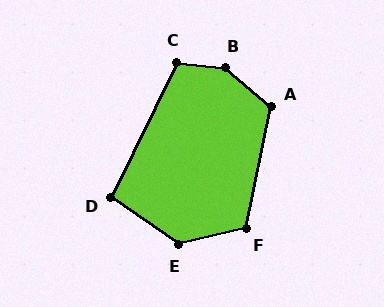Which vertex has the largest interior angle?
B, at approximately 146 degrees.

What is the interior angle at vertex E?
Approximately 131 degrees (obtuse).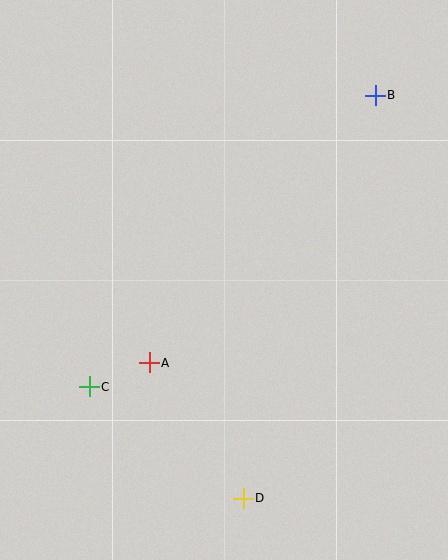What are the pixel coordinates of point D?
Point D is at (243, 498).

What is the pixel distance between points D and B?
The distance between D and B is 424 pixels.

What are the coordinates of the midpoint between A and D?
The midpoint between A and D is at (196, 430).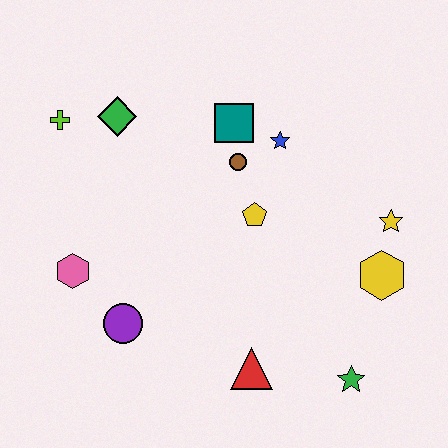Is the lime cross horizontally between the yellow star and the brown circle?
No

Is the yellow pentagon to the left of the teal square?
No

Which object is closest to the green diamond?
The lime cross is closest to the green diamond.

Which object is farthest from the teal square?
The green star is farthest from the teal square.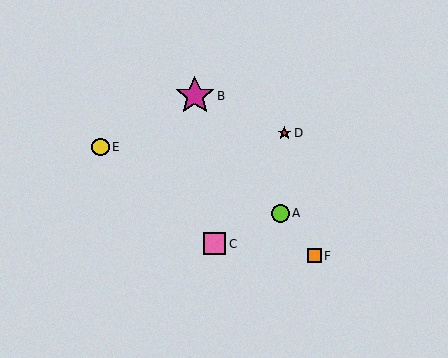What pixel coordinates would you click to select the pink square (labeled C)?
Click at (215, 244) to select the pink square C.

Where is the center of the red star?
The center of the red star is at (284, 133).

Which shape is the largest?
The magenta star (labeled B) is the largest.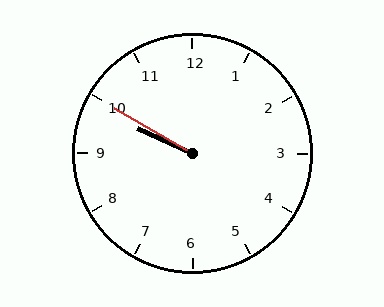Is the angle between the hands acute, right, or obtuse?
It is acute.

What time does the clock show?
9:50.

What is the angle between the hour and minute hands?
Approximately 5 degrees.